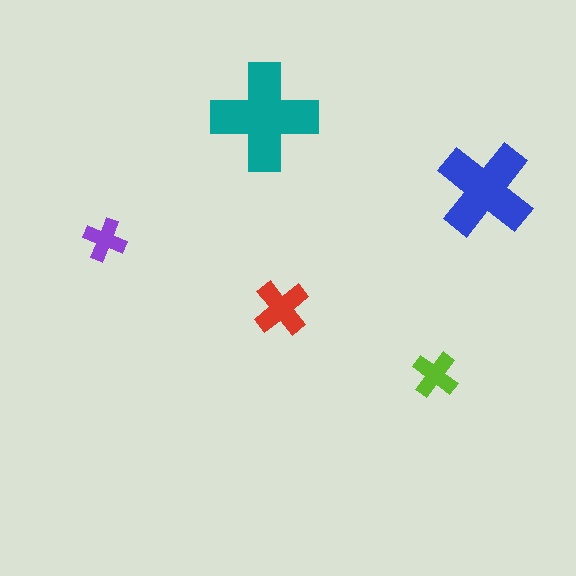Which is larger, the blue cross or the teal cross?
The teal one.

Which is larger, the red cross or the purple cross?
The red one.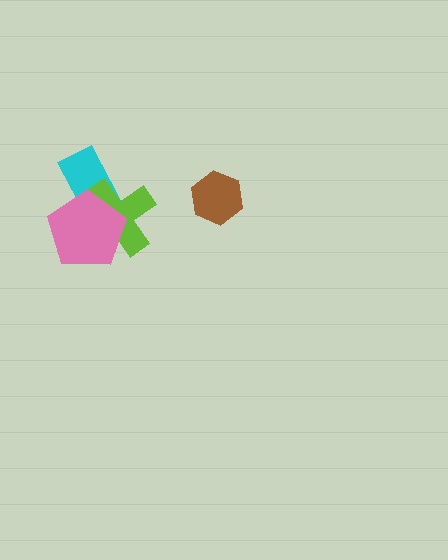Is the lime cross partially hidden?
Yes, it is partially covered by another shape.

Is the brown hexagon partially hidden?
No, no other shape covers it.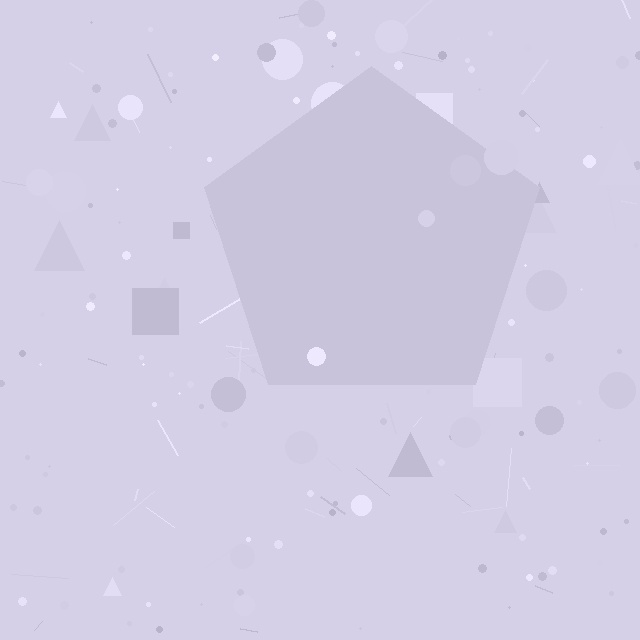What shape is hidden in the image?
A pentagon is hidden in the image.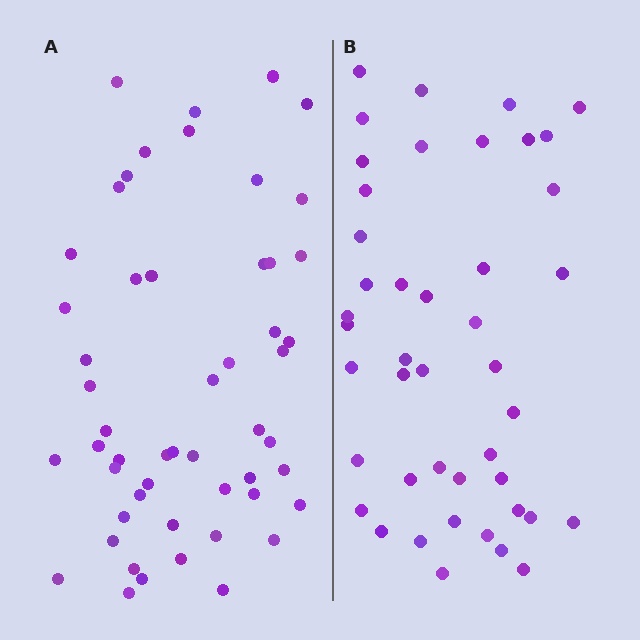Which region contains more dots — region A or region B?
Region A (the left region) has more dots.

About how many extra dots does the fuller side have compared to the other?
Region A has roughly 8 or so more dots than region B.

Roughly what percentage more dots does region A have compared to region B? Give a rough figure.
About 20% more.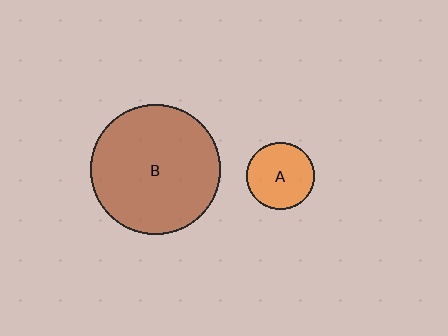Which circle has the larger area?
Circle B (brown).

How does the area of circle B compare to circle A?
Approximately 3.7 times.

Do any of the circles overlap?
No, none of the circles overlap.